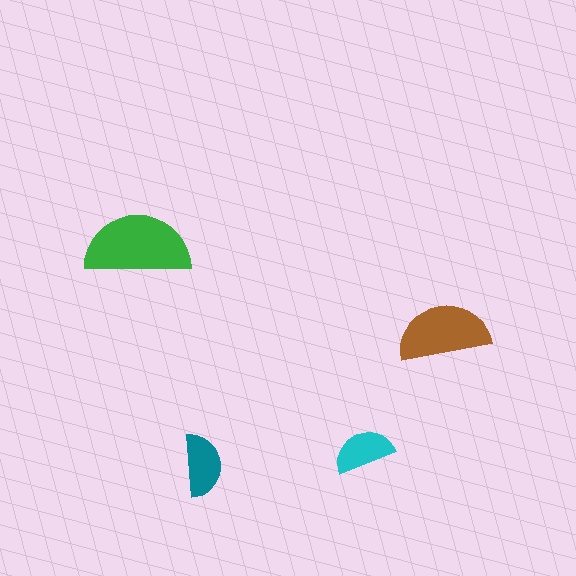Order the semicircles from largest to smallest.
the green one, the brown one, the teal one, the cyan one.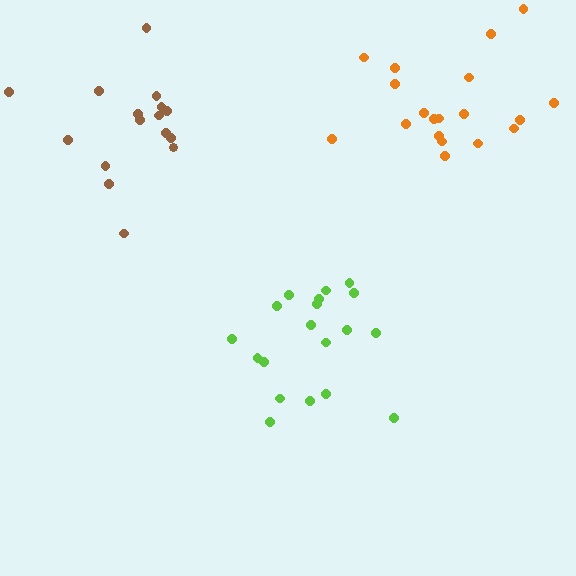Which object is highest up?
The orange cluster is topmost.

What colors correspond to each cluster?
The clusters are colored: lime, brown, orange.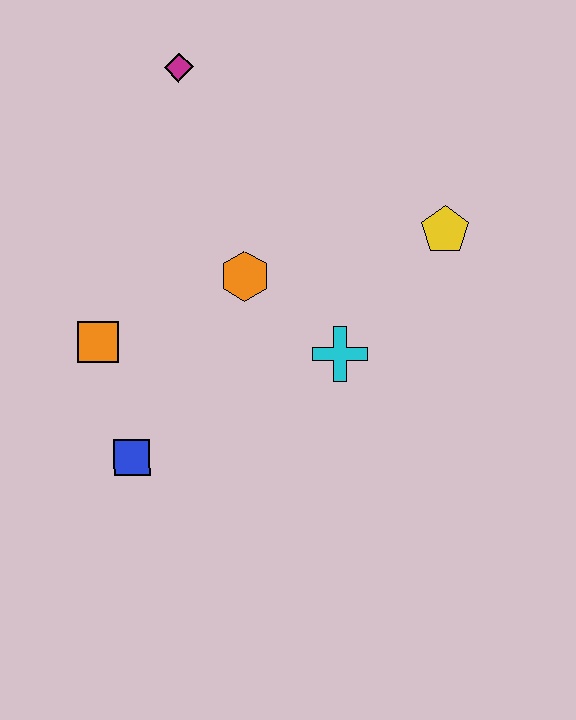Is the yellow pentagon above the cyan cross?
Yes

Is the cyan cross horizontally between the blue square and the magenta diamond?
No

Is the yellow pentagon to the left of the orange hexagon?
No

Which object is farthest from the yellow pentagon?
The blue square is farthest from the yellow pentagon.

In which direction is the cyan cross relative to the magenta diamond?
The cyan cross is below the magenta diamond.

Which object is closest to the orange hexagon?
The cyan cross is closest to the orange hexagon.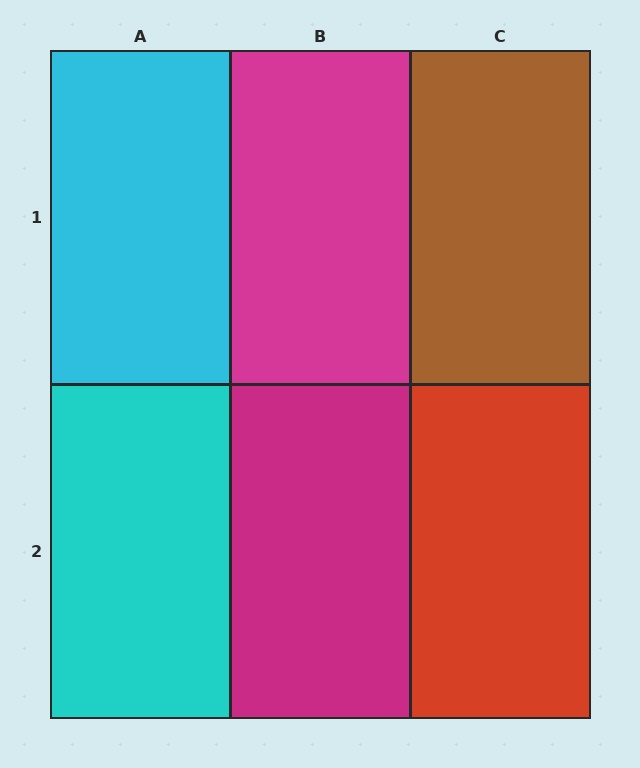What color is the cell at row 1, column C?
Brown.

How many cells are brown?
1 cell is brown.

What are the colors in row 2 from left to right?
Cyan, magenta, red.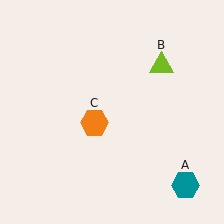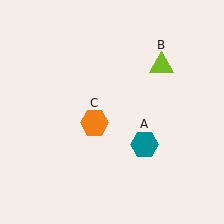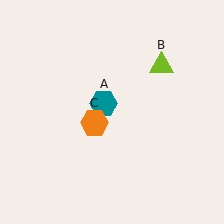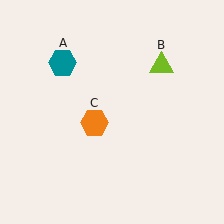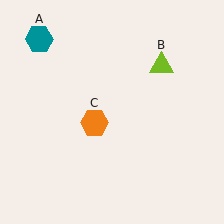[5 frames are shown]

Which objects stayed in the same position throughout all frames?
Lime triangle (object B) and orange hexagon (object C) remained stationary.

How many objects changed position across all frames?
1 object changed position: teal hexagon (object A).